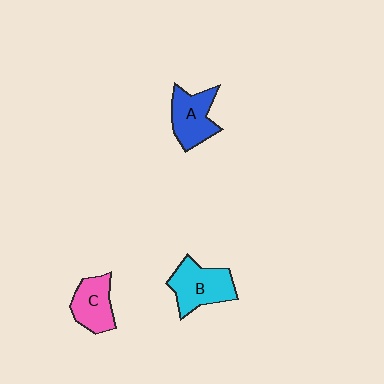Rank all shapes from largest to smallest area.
From largest to smallest: B (cyan), A (blue), C (pink).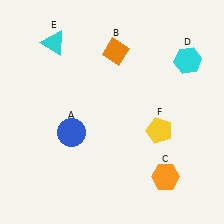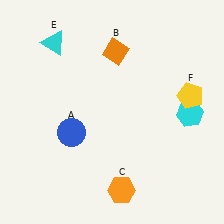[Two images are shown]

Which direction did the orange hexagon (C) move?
The orange hexagon (C) moved left.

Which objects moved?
The objects that moved are: the orange hexagon (C), the cyan hexagon (D), the yellow pentagon (F).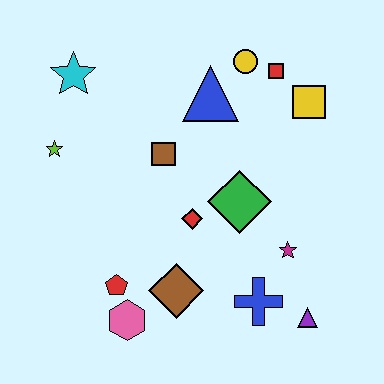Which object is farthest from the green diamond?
The cyan star is farthest from the green diamond.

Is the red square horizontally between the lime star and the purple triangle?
Yes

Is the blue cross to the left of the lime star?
No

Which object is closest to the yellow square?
The red square is closest to the yellow square.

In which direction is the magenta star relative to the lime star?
The magenta star is to the right of the lime star.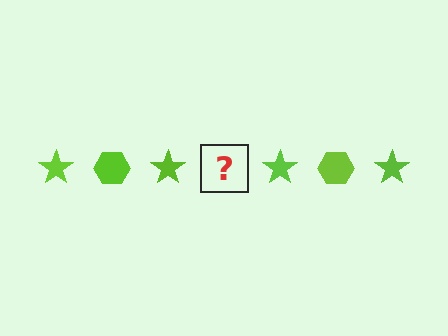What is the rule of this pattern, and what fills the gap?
The rule is that the pattern cycles through star, hexagon shapes in lime. The gap should be filled with a lime hexagon.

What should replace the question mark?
The question mark should be replaced with a lime hexagon.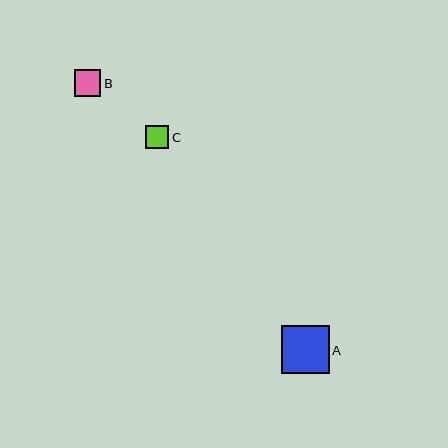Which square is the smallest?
Square C is the smallest with a size of approximately 23 pixels.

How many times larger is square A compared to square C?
Square A is approximately 2.1 times the size of square C.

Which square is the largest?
Square A is the largest with a size of approximately 48 pixels.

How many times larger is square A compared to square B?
Square A is approximately 1.8 times the size of square B.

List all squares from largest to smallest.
From largest to smallest: A, B, C.